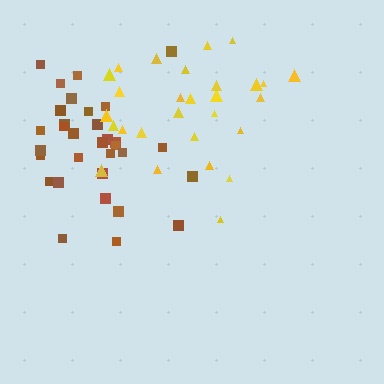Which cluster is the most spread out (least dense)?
Yellow.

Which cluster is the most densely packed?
Brown.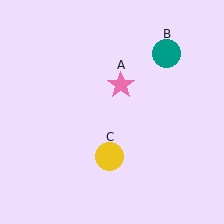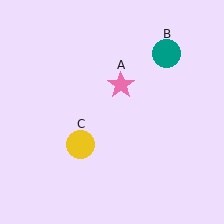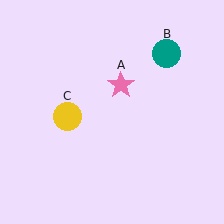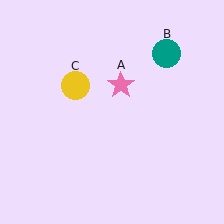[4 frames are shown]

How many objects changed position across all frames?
1 object changed position: yellow circle (object C).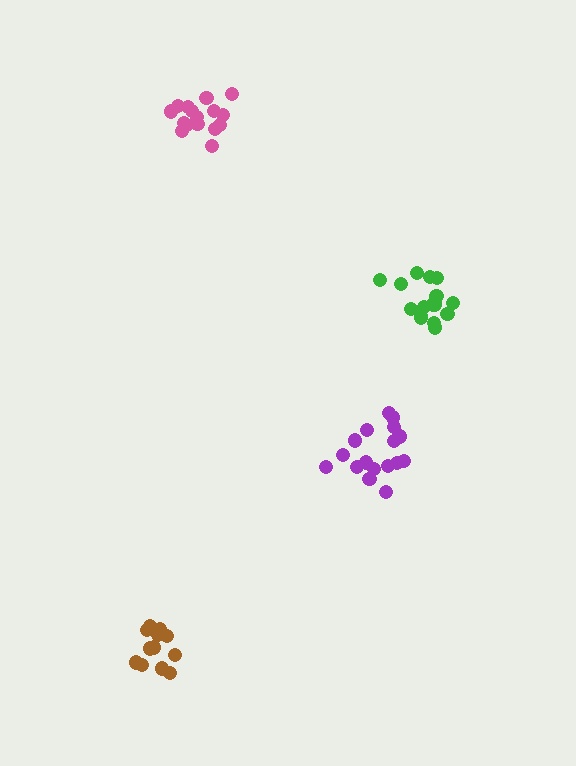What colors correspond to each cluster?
The clusters are colored: purple, brown, pink, green.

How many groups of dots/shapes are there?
There are 4 groups.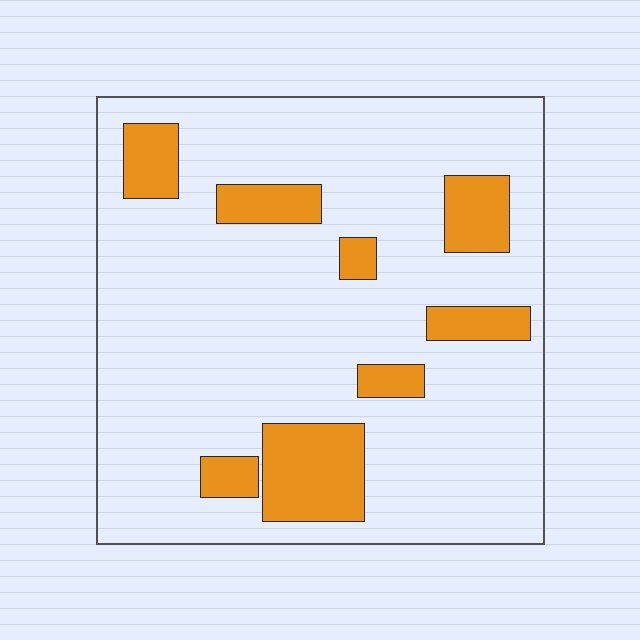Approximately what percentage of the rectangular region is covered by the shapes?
Approximately 15%.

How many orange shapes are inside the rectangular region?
8.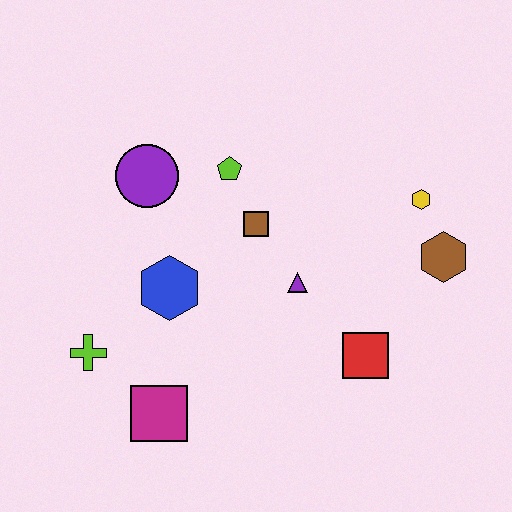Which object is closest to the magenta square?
The lime cross is closest to the magenta square.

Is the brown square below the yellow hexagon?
Yes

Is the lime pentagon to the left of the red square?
Yes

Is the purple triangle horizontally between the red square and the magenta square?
Yes